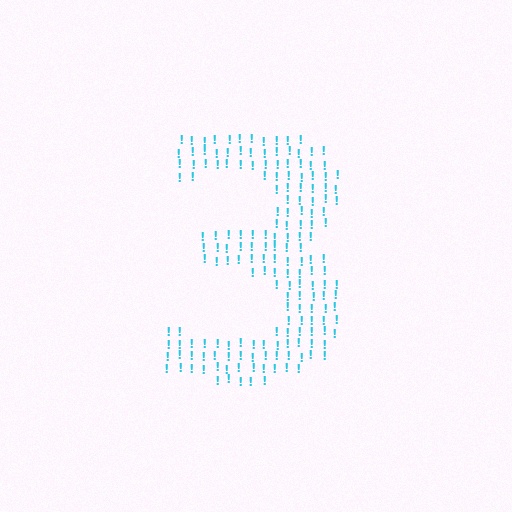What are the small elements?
The small elements are exclamation marks.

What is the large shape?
The large shape is the digit 3.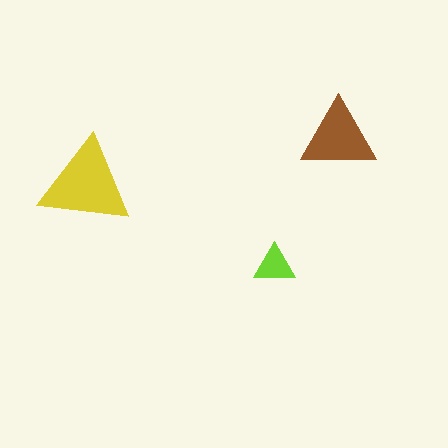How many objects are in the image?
There are 3 objects in the image.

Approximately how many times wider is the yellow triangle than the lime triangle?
About 2 times wider.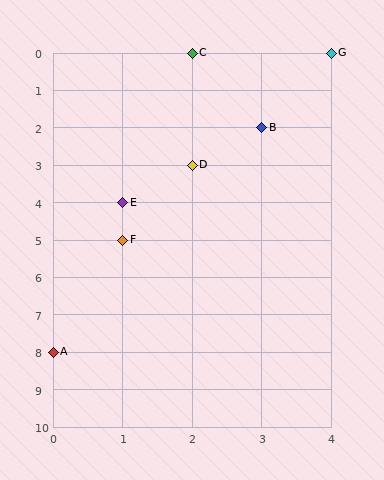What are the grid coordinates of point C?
Point C is at grid coordinates (2, 0).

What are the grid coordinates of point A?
Point A is at grid coordinates (0, 8).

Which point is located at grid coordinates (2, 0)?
Point C is at (2, 0).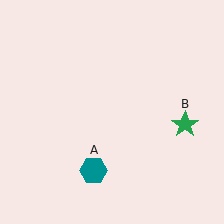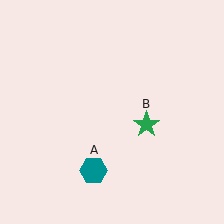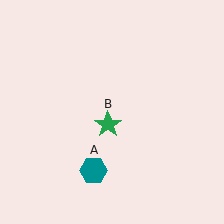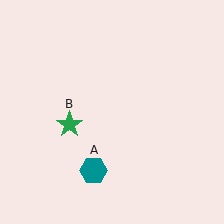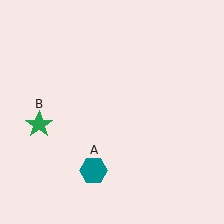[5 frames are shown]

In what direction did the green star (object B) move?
The green star (object B) moved left.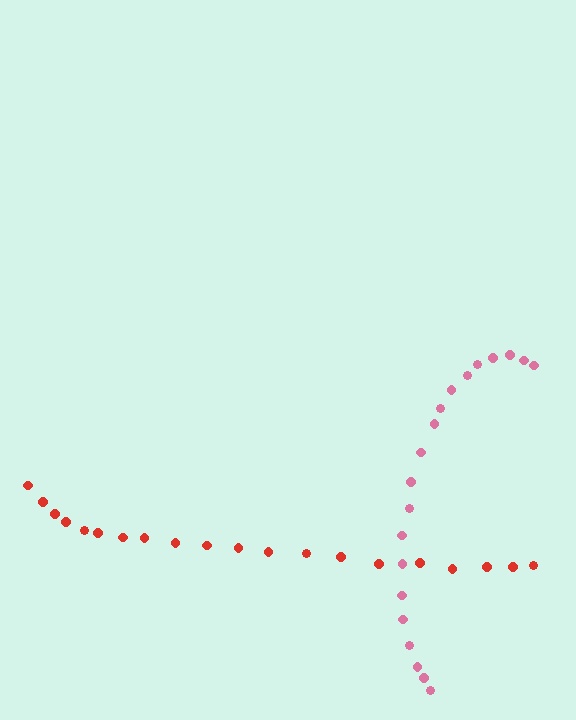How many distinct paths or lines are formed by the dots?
There are 2 distinct paths.